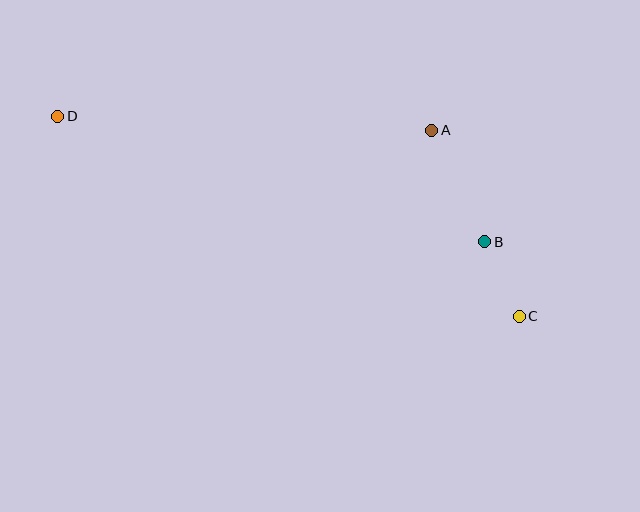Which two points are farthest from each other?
Points C and D are farthest from each other.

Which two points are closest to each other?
Points B and C are closest to each other.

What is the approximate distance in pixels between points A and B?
The distance between A and B is approximately 124 pixels.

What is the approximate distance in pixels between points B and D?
The distance between B and D is approximately 445 pixels.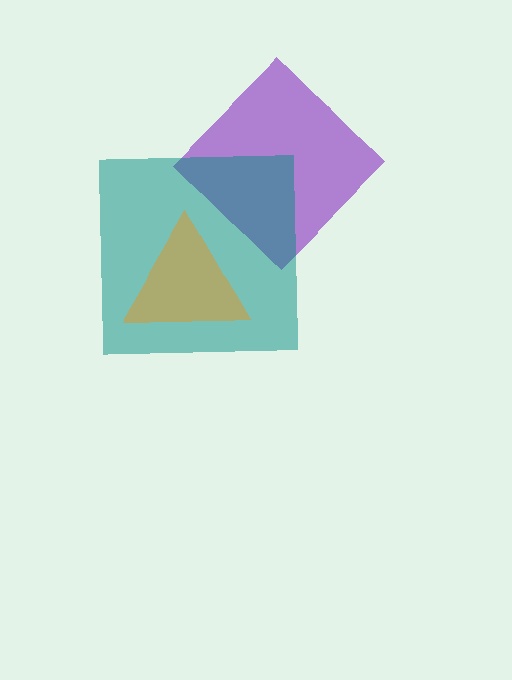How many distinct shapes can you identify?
There are 3 distinct shapes: a purple diamond, a teal square, an orange triangle.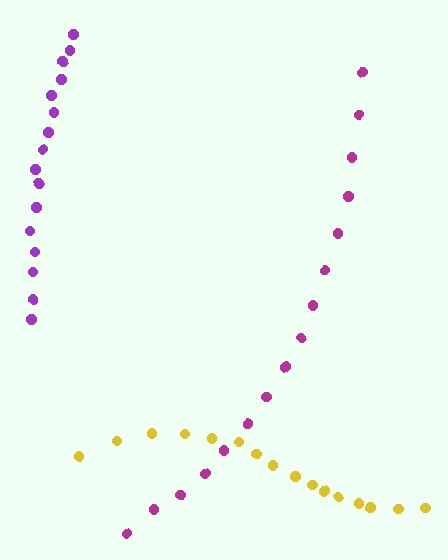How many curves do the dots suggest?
There are 3 distinct paths.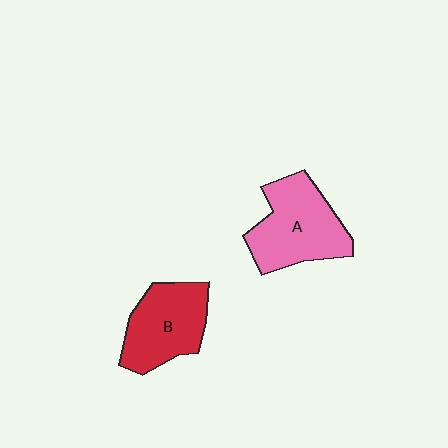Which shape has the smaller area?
Shape B (red).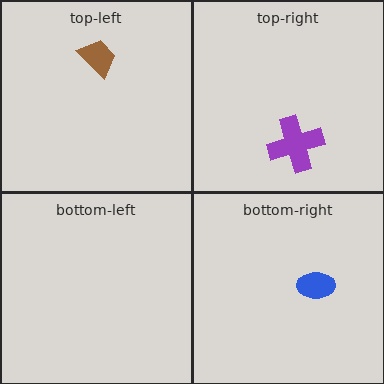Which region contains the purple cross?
The top-right region.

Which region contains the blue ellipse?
The bottom-right region.